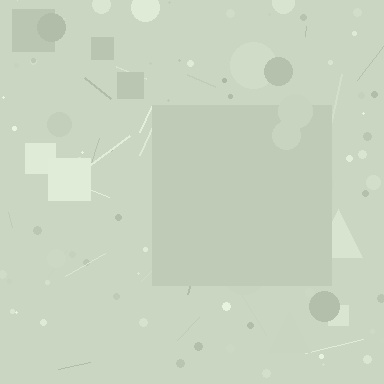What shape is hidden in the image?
A square is hidden in the image.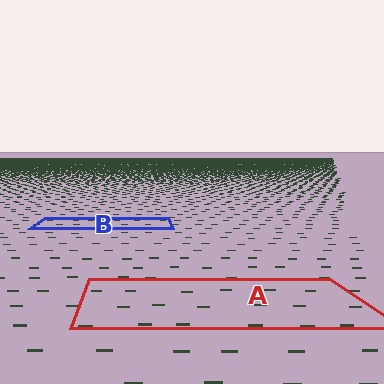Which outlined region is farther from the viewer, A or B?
Region B is farther from the viewer — the texture elements inside it appear smaller and more densely packed.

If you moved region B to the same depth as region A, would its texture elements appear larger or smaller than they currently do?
They would appear larger. At a closer depth, the same texture elements are projected at a bigger on-screen size.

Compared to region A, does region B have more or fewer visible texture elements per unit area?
Region B has more texture elements per unit area — they are packed more densely because it is farther away.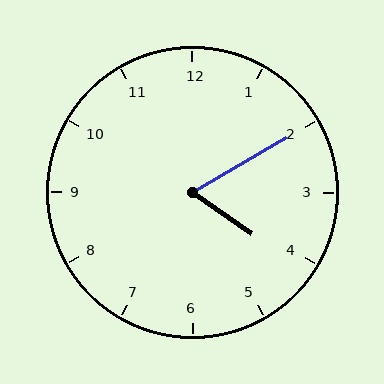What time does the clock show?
4:10.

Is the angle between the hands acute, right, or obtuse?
It is acute.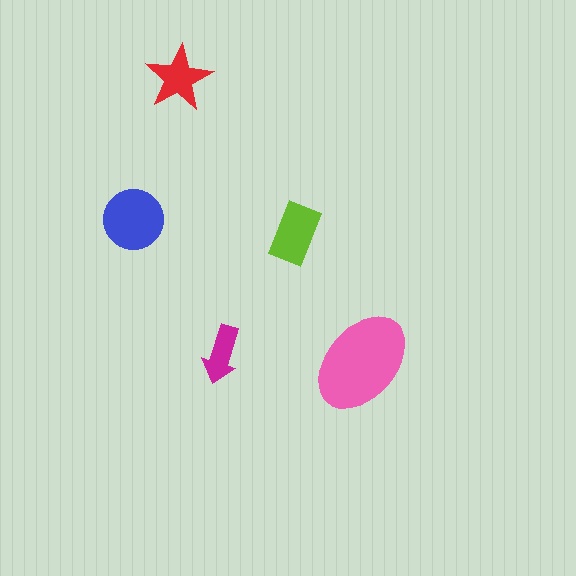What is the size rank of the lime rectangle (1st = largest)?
3rd.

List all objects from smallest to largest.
The magenta arrow, the red star, the lime rectangle, the blue circle, the pink ellipse.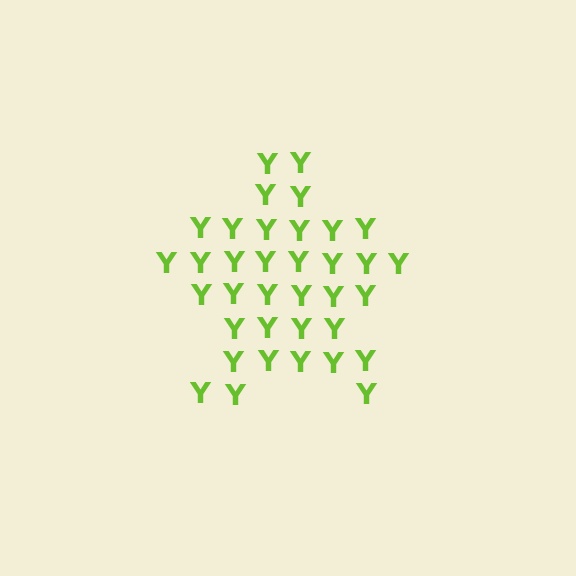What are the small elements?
The small elements are letter Y's.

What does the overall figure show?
The overall figure shows a star.